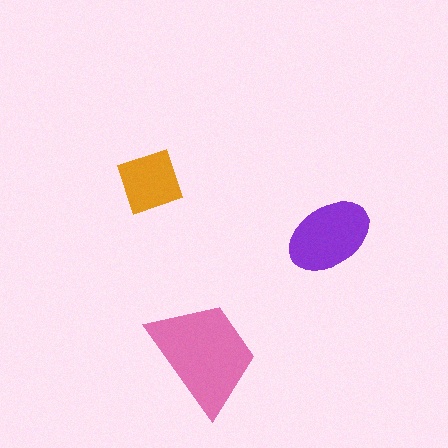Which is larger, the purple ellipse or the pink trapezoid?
The pink trapezoid.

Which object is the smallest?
The orange square.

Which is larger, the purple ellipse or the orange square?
The purple ellipse.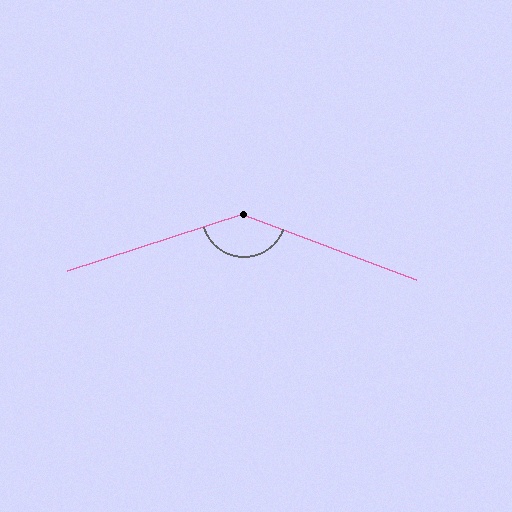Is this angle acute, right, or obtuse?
It is obtuse.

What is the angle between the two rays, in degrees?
Approximately 142 degrees.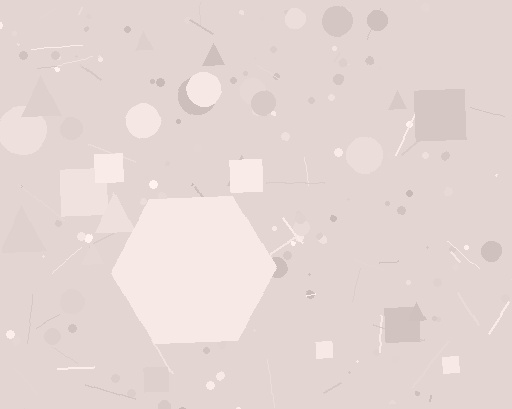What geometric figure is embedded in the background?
A hexagon is embedded in the background.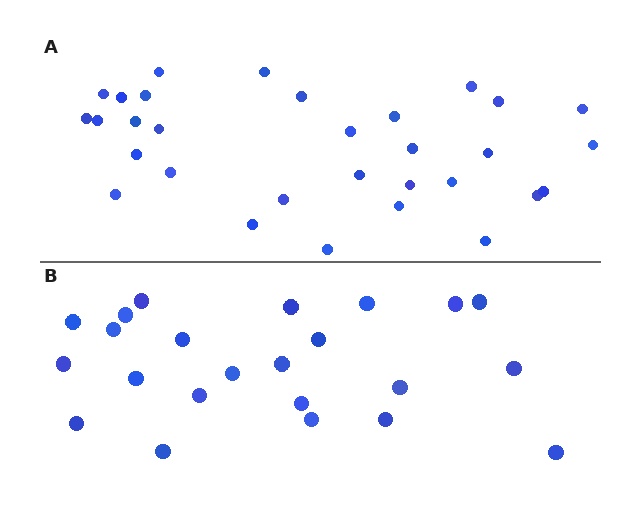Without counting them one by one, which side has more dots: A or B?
Region A (the top region) has more dots.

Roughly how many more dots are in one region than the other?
Region A has roughly 8 or so more dots than region B.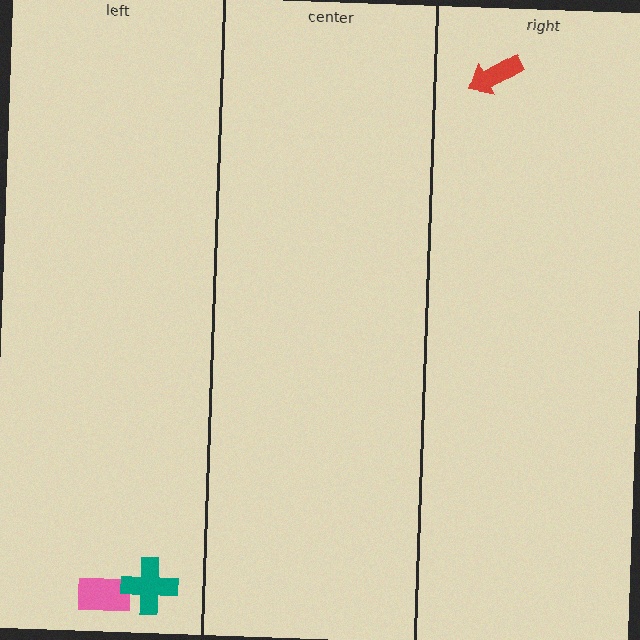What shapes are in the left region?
The pink rectangle, the teal cross.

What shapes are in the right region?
The red arrow.